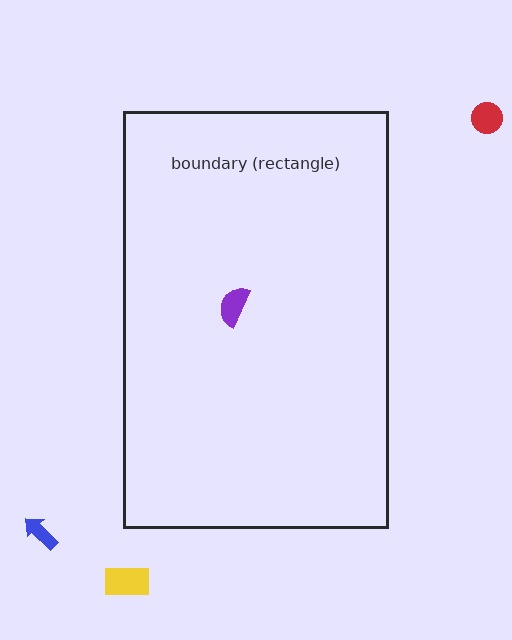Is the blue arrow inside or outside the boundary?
Outside.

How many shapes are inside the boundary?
1 inside, 3 outside.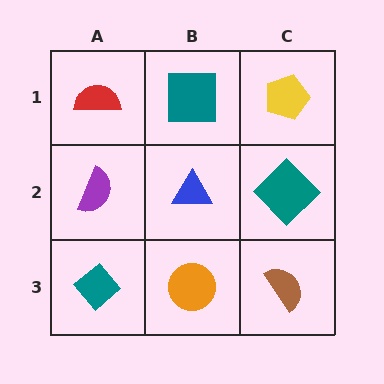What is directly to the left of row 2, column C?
A blue triangle.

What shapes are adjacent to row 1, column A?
A purple semicircle (row 2, column A), a teal square (row 1, column B).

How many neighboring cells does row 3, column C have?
2.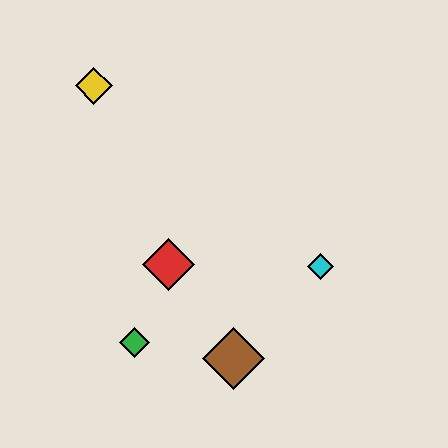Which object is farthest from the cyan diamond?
The yellow diamond is farthest from the cyan diamond.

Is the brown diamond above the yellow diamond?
No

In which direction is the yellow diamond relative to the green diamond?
The yellow diamond is above the green diamond.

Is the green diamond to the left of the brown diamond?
Yes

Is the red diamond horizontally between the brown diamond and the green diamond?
Yes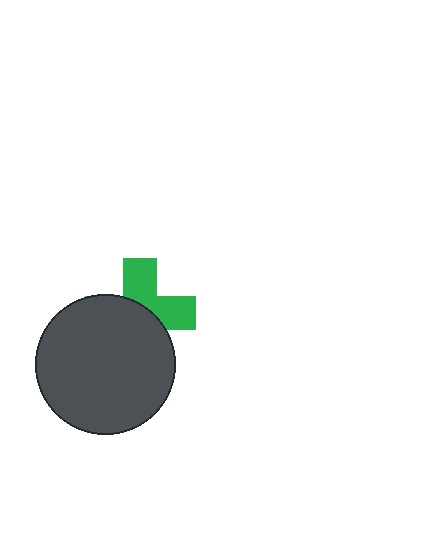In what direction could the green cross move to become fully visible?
The green cross could move up. That would shift it out from behind the dark gray circle entirely.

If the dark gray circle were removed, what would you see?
You would see the complete green cross.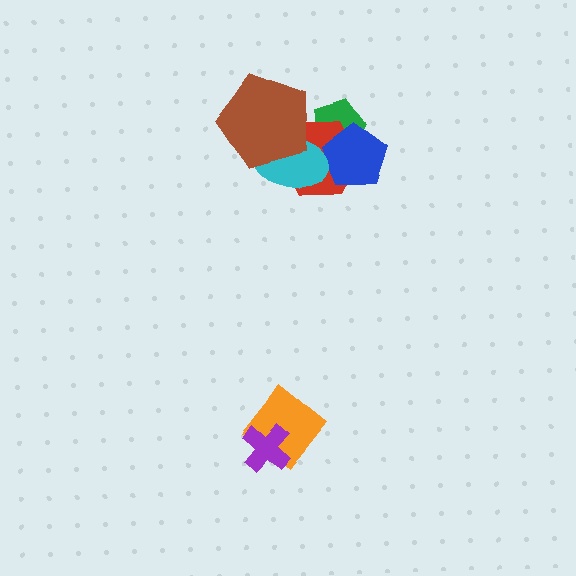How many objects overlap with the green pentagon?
3 objects overlap with the green pentagon.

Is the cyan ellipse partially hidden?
Yes, it is partially covered by another shape.